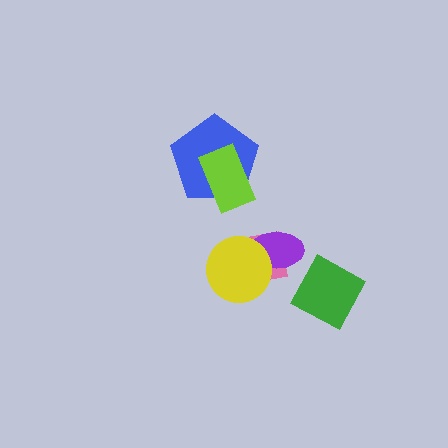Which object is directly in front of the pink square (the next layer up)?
The purple ellipse is directly in front of the pink square.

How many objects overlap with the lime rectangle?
1 object overlaps with the lime rectangle.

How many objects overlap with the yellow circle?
2 objects overlap with the yellow circle.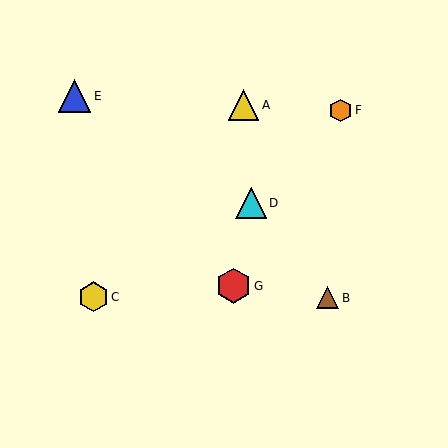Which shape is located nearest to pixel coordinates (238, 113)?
The yellow triangle (labeled A) at (243, 105) is nearest to that location.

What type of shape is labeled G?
Shape G is a red hexagon.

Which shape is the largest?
The red hexagon (labeled G) is the largest.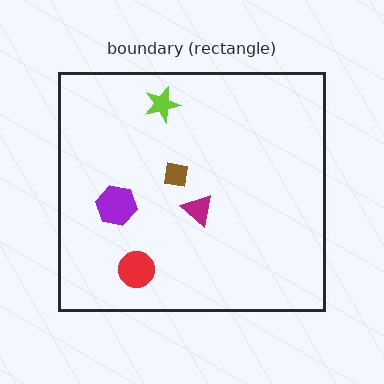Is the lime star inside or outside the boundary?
Inside.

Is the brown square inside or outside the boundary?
Inside.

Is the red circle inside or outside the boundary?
Inside.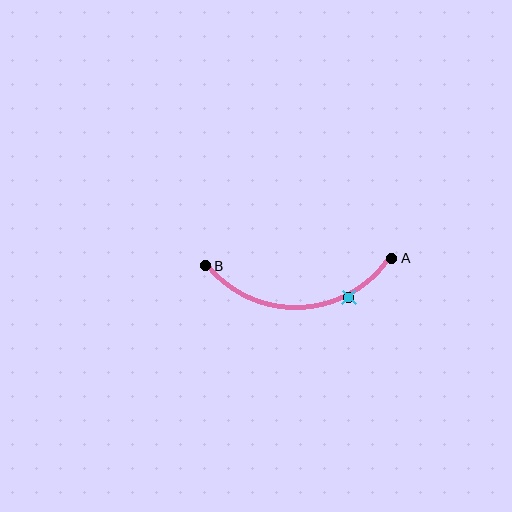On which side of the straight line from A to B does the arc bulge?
The arc bulges below the straight line connecting A and B.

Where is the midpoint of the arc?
The arc midpoint is the point on the curve farthest from the straight line joining A and B. It sits below that line.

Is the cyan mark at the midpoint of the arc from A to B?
No. The cyan mark lies on the arc but is closer to endpoint A. The arc midpoint would be at the point on the curve equidistant along the arc from both A and B.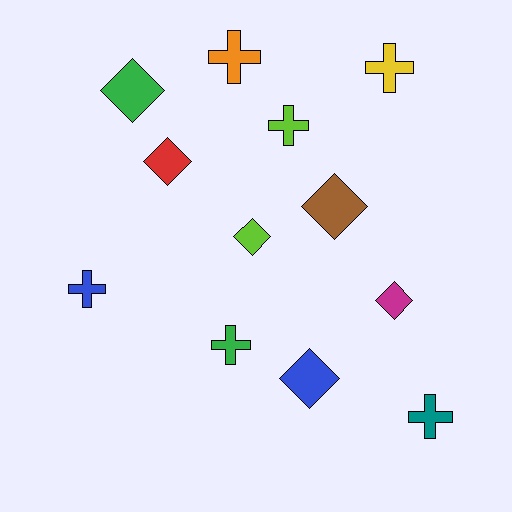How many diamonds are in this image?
There are 6 diamonds.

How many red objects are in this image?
There is 1 red object.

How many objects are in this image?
There are 12 objects.